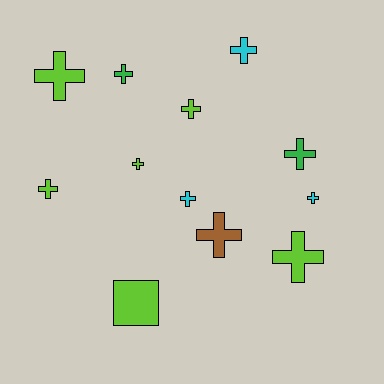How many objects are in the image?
There are 12 objects.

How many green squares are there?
There are no green squares.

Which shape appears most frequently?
Cross, with 11 objects.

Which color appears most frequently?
Lime, with 6 objects.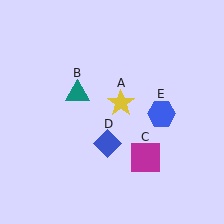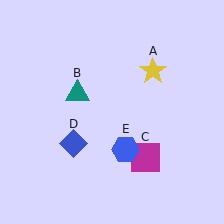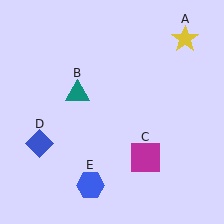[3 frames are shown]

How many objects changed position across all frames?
3 objects changed position: yellow star (object A), blue diamond (object D), blue hexagon (object E).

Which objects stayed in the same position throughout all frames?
Teal triangle (object B) and magenta square (object C) remained stationary.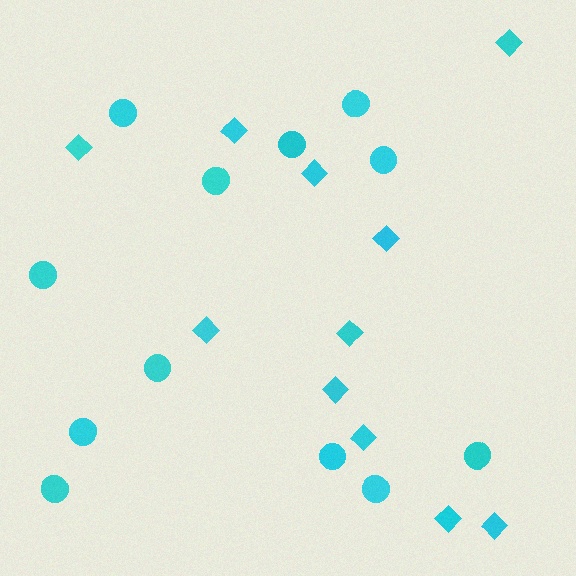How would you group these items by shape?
There are 2 groups: one group of circles (12) and one group of diamonds (11).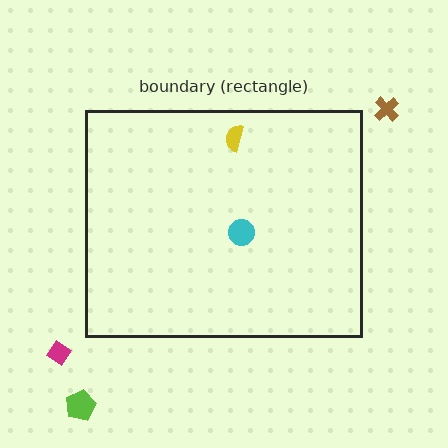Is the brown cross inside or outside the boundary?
Outside.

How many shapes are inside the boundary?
2 inside, 3 outside.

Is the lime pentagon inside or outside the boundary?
Outside.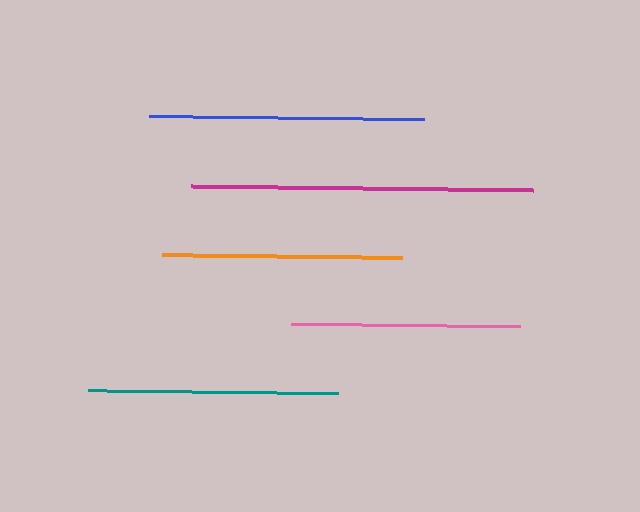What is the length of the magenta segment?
The magenta segment is approximately 342 pixels long.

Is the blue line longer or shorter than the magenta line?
The magenta line is longer than the blue line.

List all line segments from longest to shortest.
From longest to shortest: magenta, blue, teal, orange, pink.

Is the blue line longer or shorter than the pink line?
The blue line is longer than the pink line.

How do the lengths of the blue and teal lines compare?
The blue and teal lines are approximately the same length.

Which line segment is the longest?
The magenta line is the longest at approximately 342 pixels.